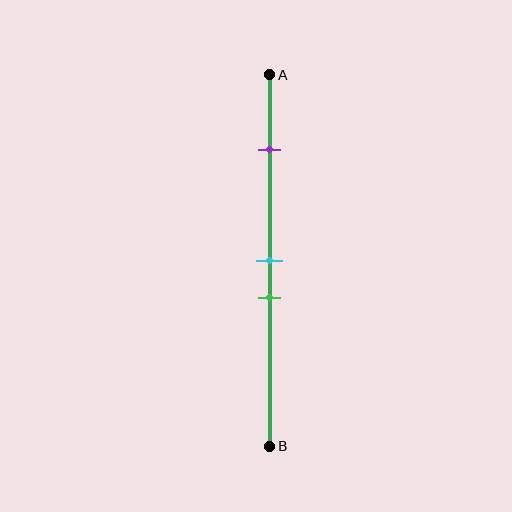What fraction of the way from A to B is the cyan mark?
The cyan mark is approximately 50% (0.5) of the way from A to B.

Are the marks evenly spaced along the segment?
No, the marks are not evenly spaced.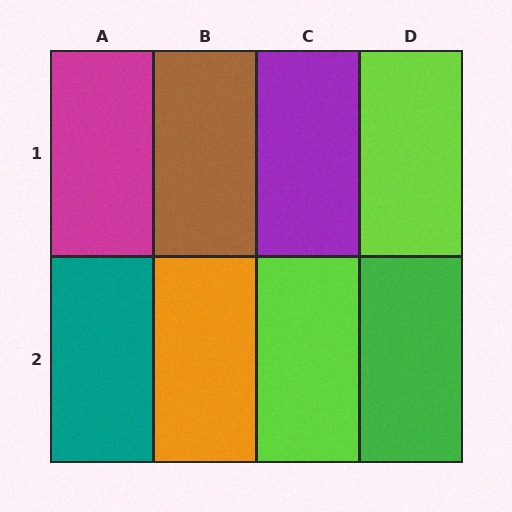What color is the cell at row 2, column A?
Teal.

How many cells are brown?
1 cell is brown.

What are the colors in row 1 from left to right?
Magenta, brown, purple, lime.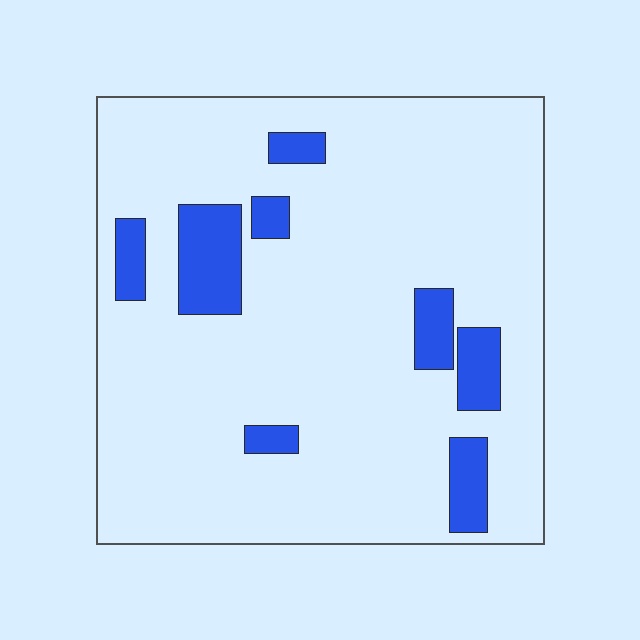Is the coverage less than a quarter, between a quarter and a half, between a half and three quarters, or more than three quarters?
Less than a quarter.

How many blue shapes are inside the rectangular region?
8.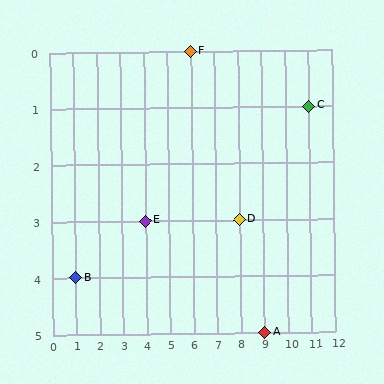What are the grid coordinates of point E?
Point E is at grid coordinates (4, 3).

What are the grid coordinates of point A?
Point A is at grid coordinates (9, 5).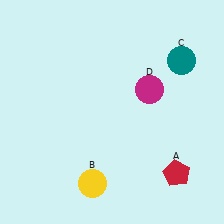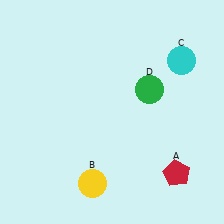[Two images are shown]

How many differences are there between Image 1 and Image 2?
There are 2 differences between the two images.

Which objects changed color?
C changed from teal to cyan. D changed from magenta to green.